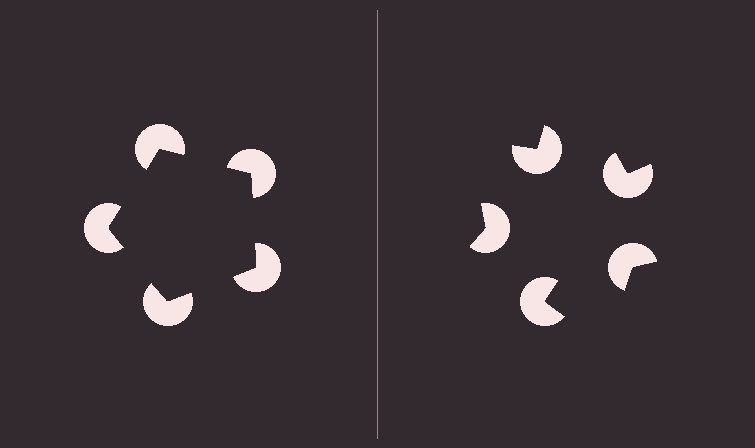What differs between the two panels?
The pac-man discs are positioned identically on both sides; only the wedge orientations differ. On the left they align to a pentagon; on the right they are misaligned.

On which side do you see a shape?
An illusory pentagon appears on the left side. On the right side the wedge cuts are rotated, so no coherent shape forms.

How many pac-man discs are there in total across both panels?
10 — 5 on each side.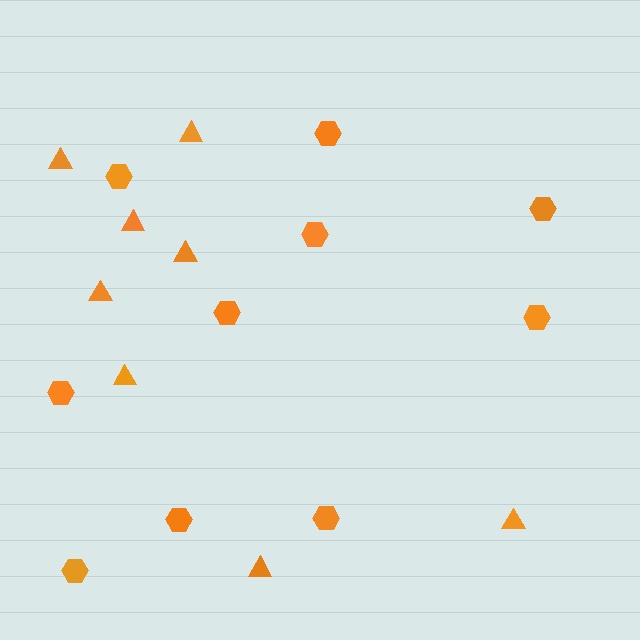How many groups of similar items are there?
There are 2 groups: one group of triangles (8) and one group of hexagons (10).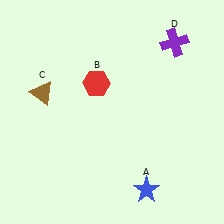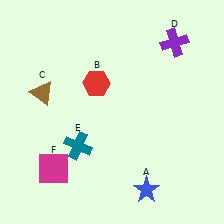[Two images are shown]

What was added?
A teal cross (E), a magenta square (F) were added in Image 2.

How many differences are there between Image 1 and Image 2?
There are 2 differences between the two images.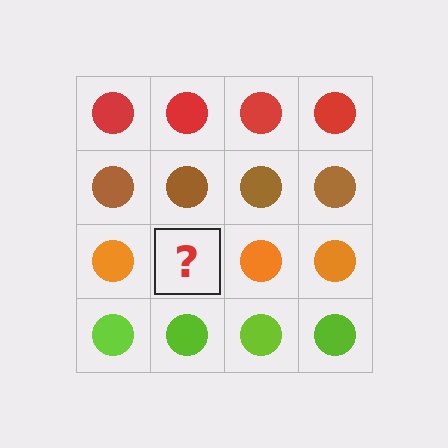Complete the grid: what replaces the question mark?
The question mark should be replaced with an orange circle.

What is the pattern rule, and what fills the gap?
The rule is that each row has a consistent color. The gap should be filled with an orange circle.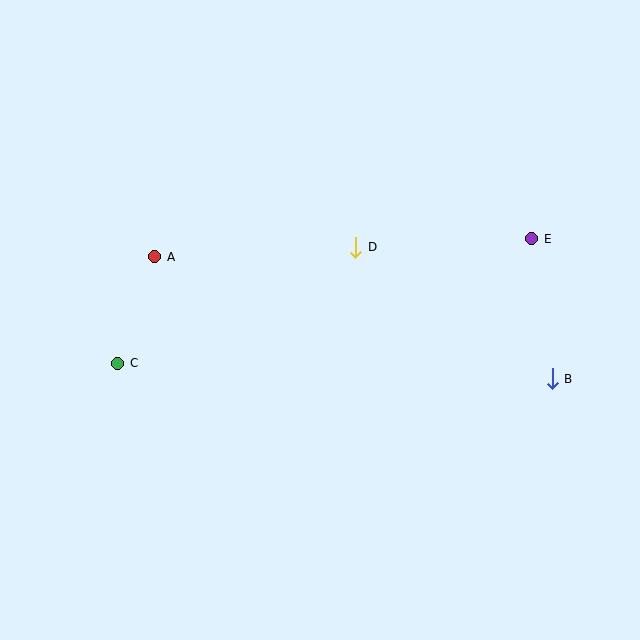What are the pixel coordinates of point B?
Point B is at (552, 379).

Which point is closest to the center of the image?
Point D at (356, 247) is closest to the center.